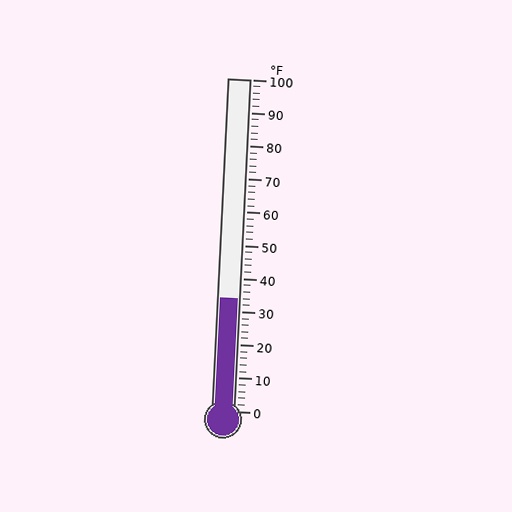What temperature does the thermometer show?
The thermometer shows approximately 34°F.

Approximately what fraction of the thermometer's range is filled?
The thermometer is filled to approximately 35% of its range.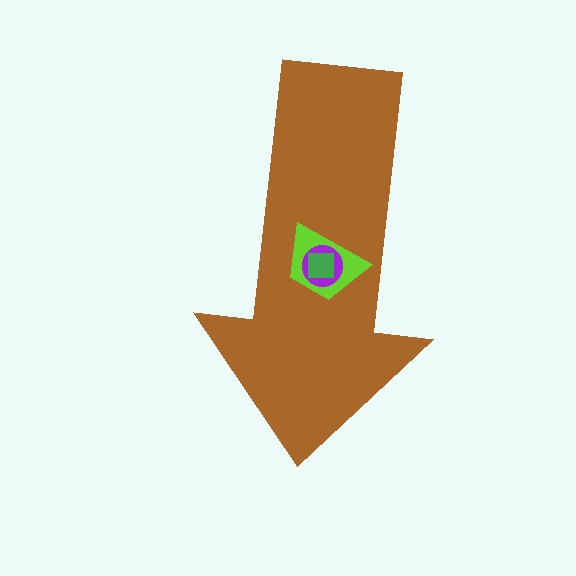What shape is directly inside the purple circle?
The green square.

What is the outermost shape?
The brown arrow.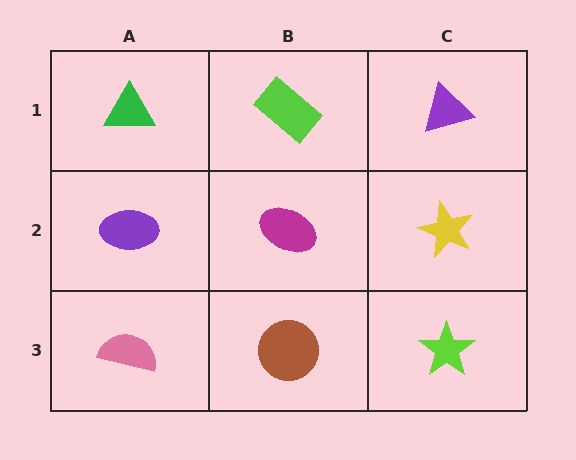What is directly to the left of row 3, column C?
A brown circle.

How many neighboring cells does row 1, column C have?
2.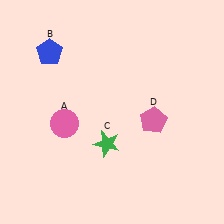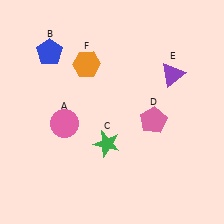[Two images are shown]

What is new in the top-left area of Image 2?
An orange hexagon (F) was added in the top-left area of Image 2.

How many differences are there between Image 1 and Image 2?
There are 2 differences between the two images.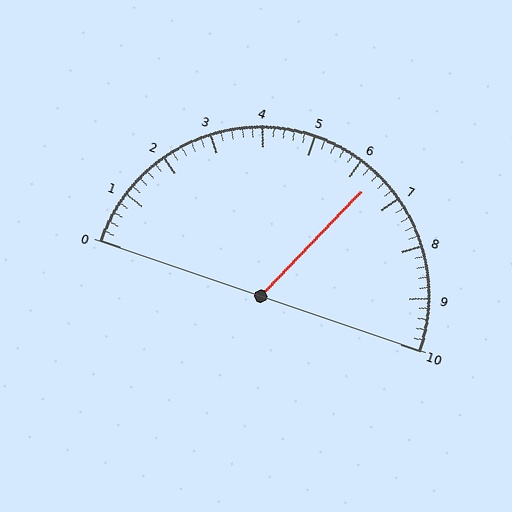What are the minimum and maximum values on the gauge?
The gauge ranges from 0 to 10.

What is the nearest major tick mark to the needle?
The nearest major tick mark is 6.